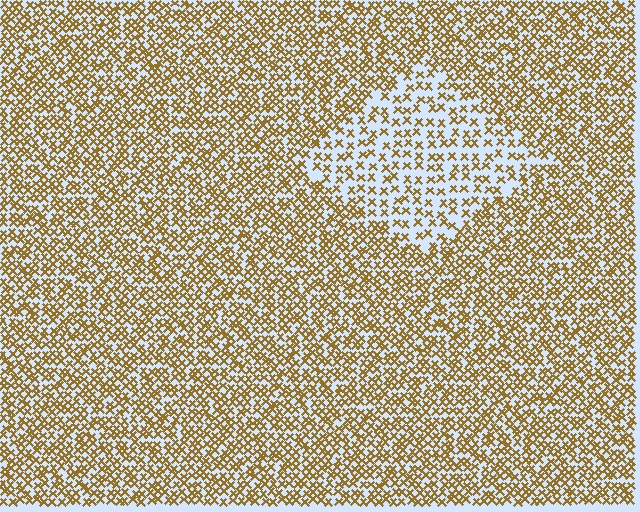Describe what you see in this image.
The image contains small brown elements arranged at two different densities. A diamond-shaped region is visible where the elements are less densely packed than the surrounding area.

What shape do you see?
I see a diamond.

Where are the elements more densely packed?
The elements are more densely packed outside the diamond boundary.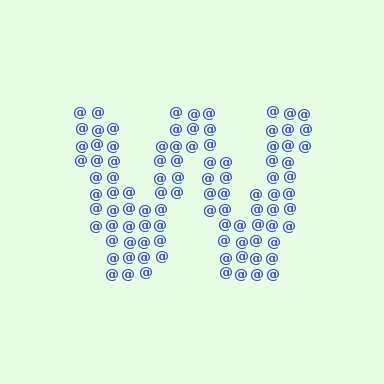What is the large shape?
The large shape is the letter W.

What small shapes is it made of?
It is made of small at signs.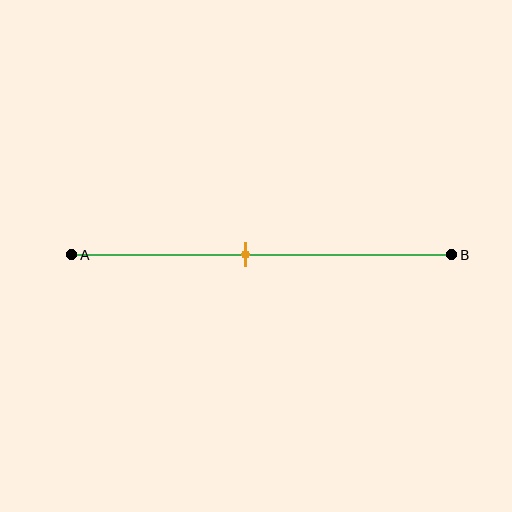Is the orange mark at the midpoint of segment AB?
No, the mark is at about 45% from A, not at the 50% midpoint.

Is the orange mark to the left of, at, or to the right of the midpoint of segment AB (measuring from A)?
The orange mark is to the left of the midpoint of segment AB.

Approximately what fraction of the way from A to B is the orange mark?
The orange mark is approximately 45% of the way from A to B.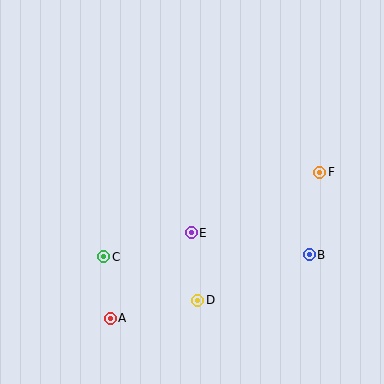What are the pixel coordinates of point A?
Point A is at (110, 318).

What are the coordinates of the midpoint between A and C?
The midpoint between A and C is at (107, 288).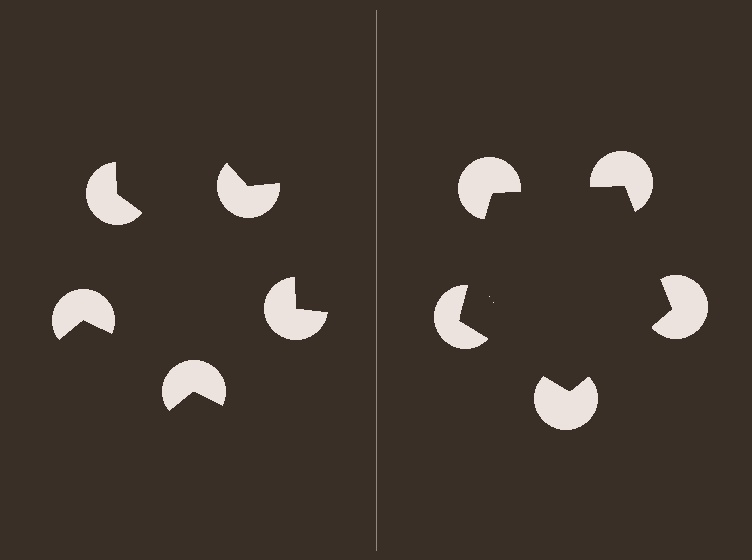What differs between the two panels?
The pac-man discs are positioned identically on both sides; only the wedge orientations differ. On the right they align to a pentagon; on the left they are misaligned.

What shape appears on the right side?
An illusory pentagon.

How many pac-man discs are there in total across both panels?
10 — 5 on each side.